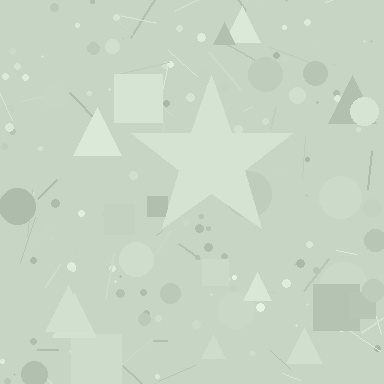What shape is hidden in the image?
A star is hidden in the image.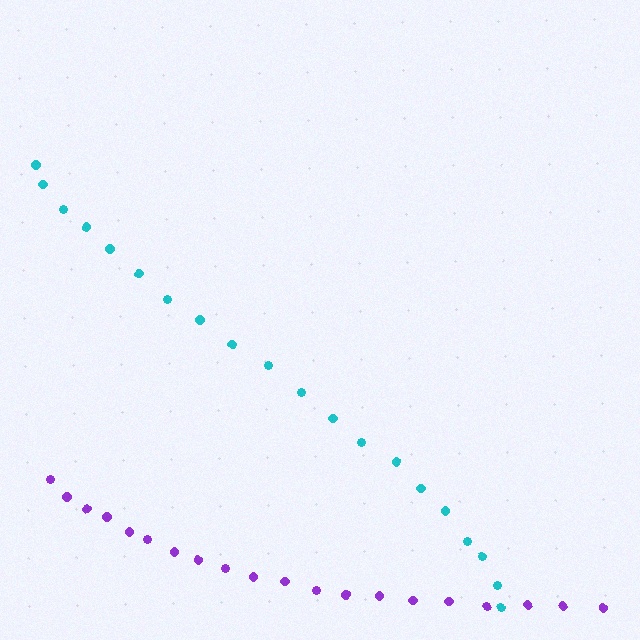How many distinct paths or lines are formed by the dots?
There are 2 distinct paths.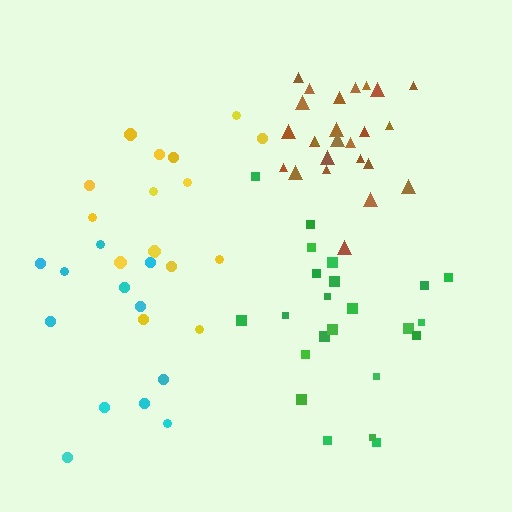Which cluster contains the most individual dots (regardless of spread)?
Brown (25).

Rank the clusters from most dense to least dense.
brown, green, yellow, cyan.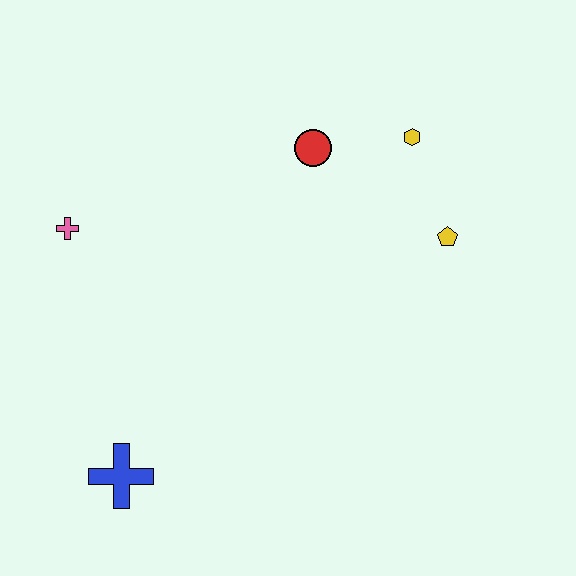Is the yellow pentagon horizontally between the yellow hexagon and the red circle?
No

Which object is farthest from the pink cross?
The yellow pentagon is farthest from the pink cross.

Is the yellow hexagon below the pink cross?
No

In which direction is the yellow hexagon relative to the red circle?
The yellow hexagon is to the right of the red circle.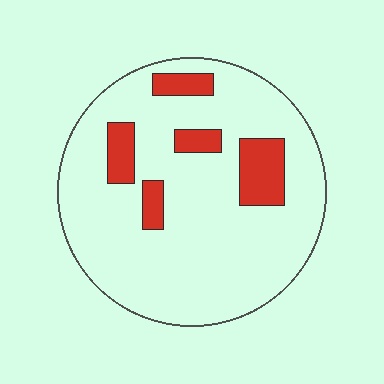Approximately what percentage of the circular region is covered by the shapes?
Approximately 15%.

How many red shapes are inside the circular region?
5.